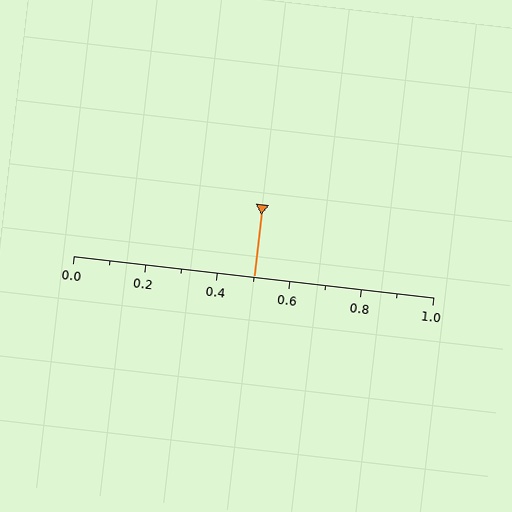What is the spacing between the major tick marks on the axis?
The major ticks are spaced 0.2 apart.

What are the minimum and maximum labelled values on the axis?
The axis runs from 0.0 to 1.0.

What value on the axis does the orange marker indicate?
The marker indicates approximately 0.5.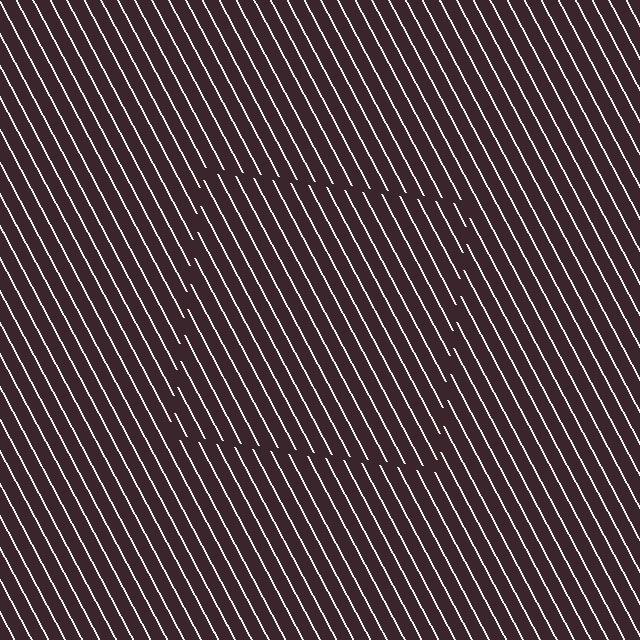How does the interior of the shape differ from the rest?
The interior of the shape contains the same grating, shifted by half a period — the contour is defined by the phase discontinuity where line-ends from the inner and outer gratings abut.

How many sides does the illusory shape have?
4 sides — the line-ends trace a square.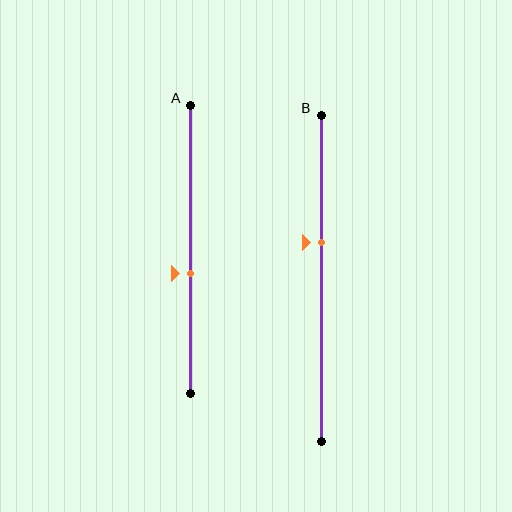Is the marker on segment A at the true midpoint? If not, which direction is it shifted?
No, the marker on segment A is shifted downward by about 9% of the segment length.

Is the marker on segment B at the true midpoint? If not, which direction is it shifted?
No, the marker on segment B is shifted upward by about 11% of the segment length.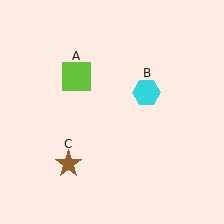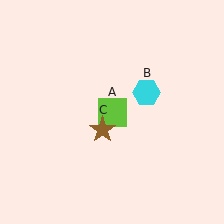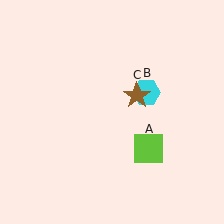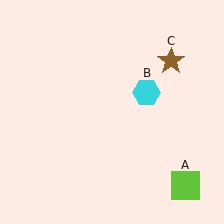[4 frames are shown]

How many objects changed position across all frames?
2 objects changed position: lime square (object A), brown star (object C).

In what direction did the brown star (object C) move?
The brown star (object C) moved up and to the right.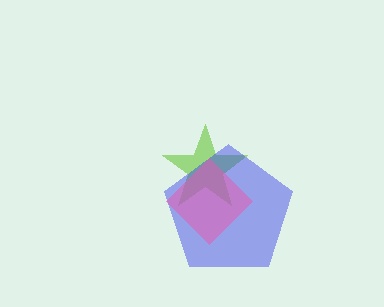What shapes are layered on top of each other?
The layered shapes are: a lime star, a blue pentagon, a pink diamond.